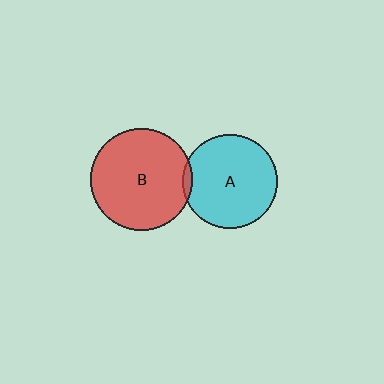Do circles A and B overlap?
Yes.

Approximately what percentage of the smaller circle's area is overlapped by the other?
Approximately 5%.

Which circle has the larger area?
Circle B (red).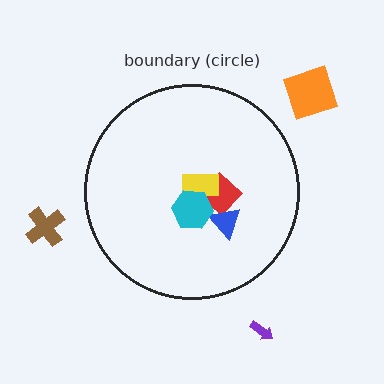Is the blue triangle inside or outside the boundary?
Inside.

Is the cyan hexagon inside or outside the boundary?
Inside.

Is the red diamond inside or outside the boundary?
Inside.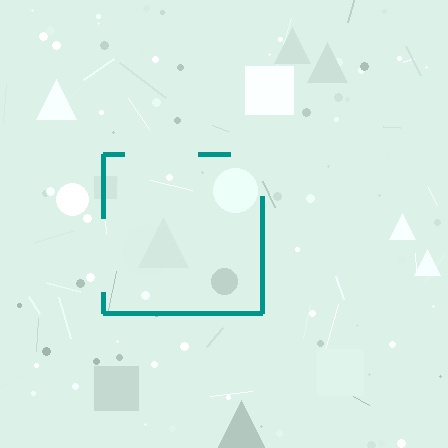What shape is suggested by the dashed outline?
The dashed outline suggests a square.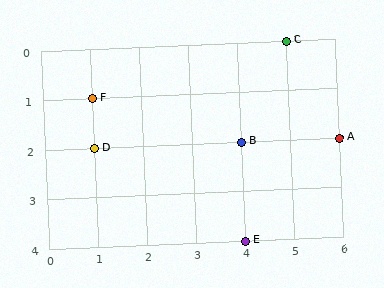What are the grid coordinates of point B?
Point B is at grid coordinates (4, 2).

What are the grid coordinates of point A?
Point A is at grid coordinates (6, 2).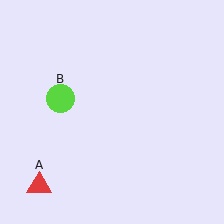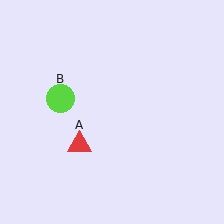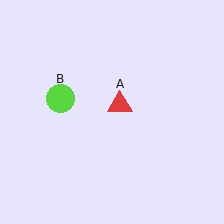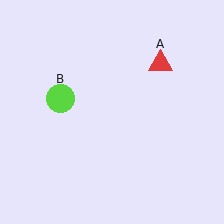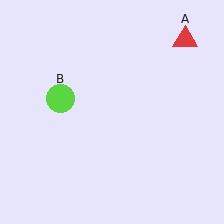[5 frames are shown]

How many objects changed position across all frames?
1 object changed position: red triangle (object A).